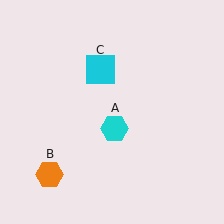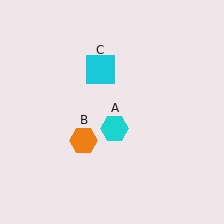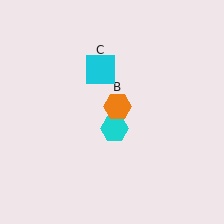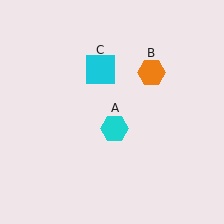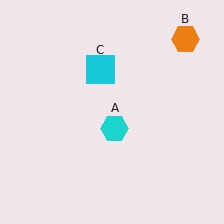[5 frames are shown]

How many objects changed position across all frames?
1 object changed position: orange hexagon (object B).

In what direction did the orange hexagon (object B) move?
The orange hexagon (object B) moved up and to the right.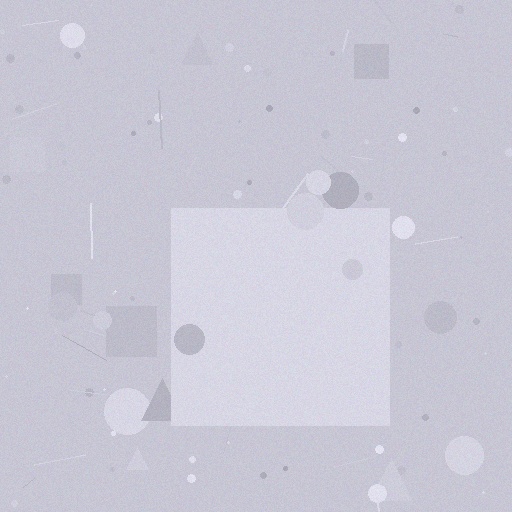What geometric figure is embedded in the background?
A square is embedded in the background.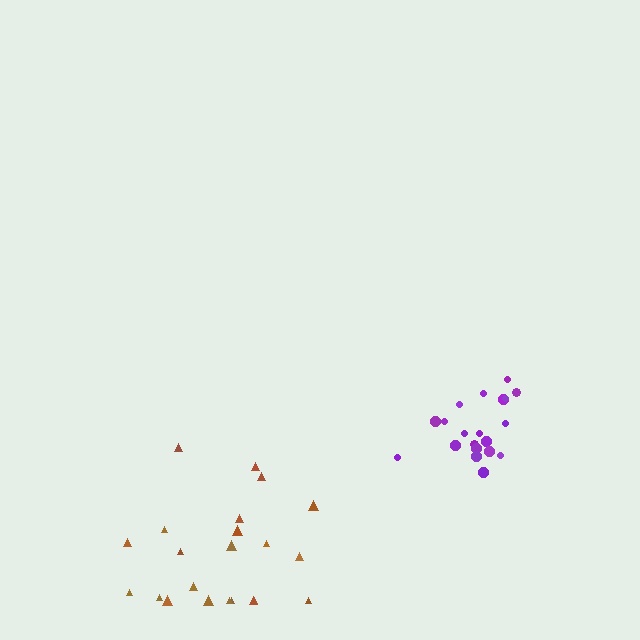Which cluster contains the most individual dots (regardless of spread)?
Brown (22).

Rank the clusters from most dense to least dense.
purple, brown.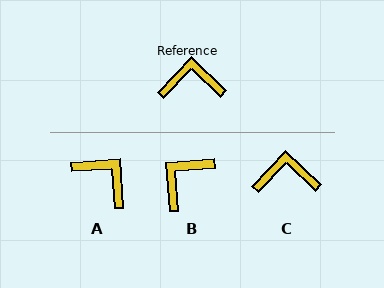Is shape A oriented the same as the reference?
No, it is off by about 42 degrees.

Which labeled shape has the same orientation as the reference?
C.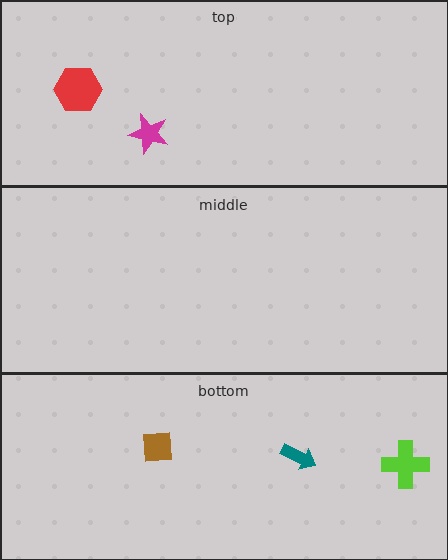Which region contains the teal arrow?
The bottom region.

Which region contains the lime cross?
The bottom region.